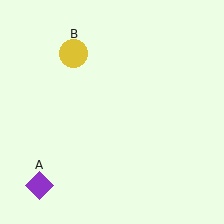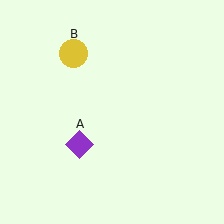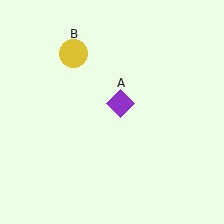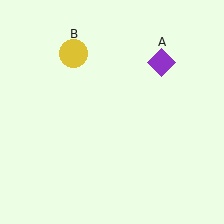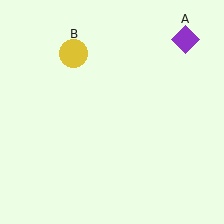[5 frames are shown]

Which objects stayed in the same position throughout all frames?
Yellow circle (object B) remained stationary.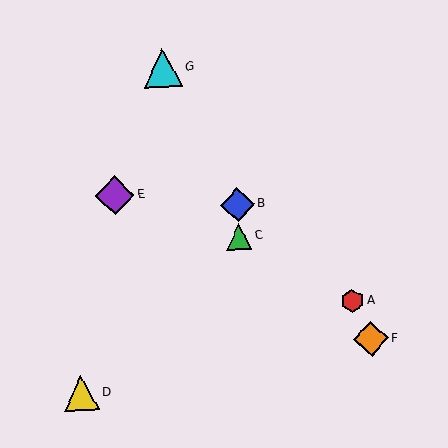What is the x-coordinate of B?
Object B is at x≈237.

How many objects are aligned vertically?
2 objects (B, C) are aligned vertically.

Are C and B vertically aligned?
Yes, both are at x≈239.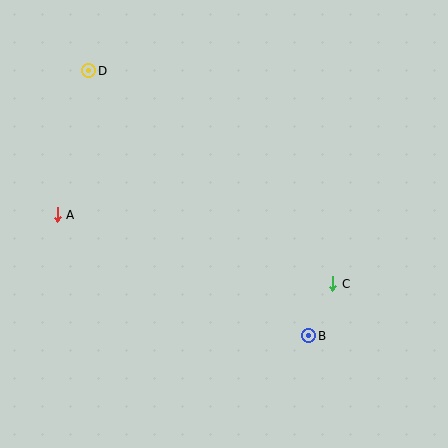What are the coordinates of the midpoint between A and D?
The midpoint between A and D is at (73, 143).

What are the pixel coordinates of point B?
Point B is at (309, 336).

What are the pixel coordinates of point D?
Point D is at (89, 71).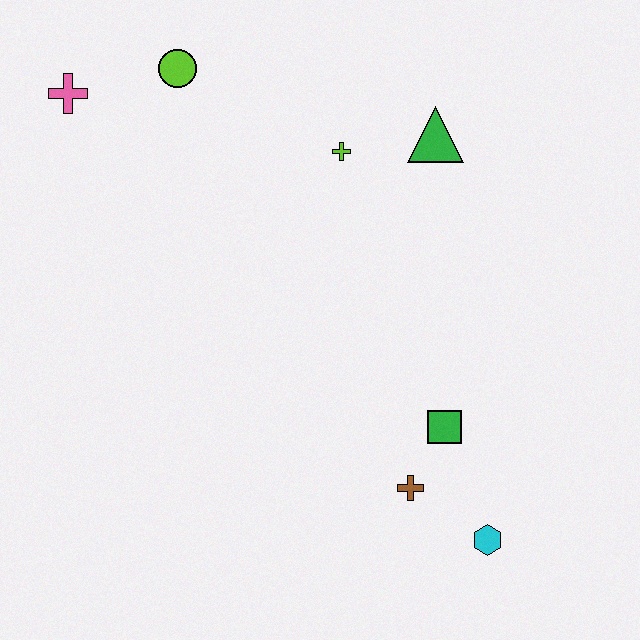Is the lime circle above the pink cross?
Yes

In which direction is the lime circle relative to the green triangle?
The lime circle is to the left of the green triangle.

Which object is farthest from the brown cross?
The pink cross is farthest from the brown cross.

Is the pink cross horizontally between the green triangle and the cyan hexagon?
No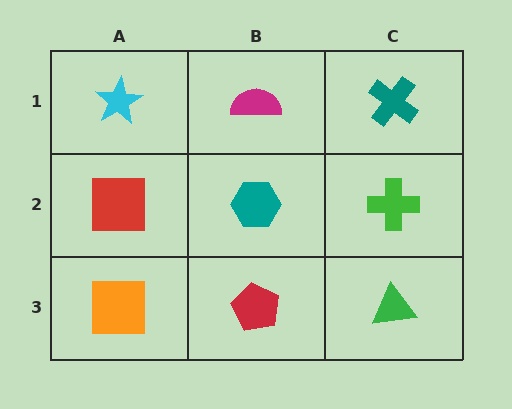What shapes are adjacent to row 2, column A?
A cyan star (row 1, column A), an orange square (row 3, column A), a teal hexagon (row 2, column B).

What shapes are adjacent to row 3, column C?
A green cross (row 2, column C), a red pentagon (row 3, column B).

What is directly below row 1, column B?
A teal hexagon.